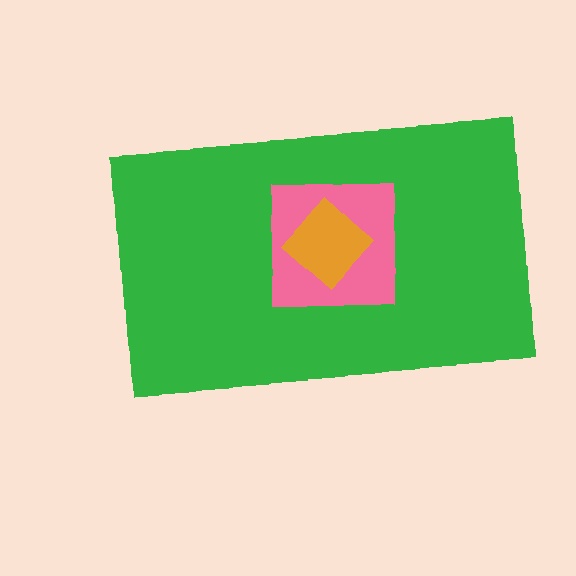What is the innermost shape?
The orange diamond.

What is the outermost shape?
The green rectangle.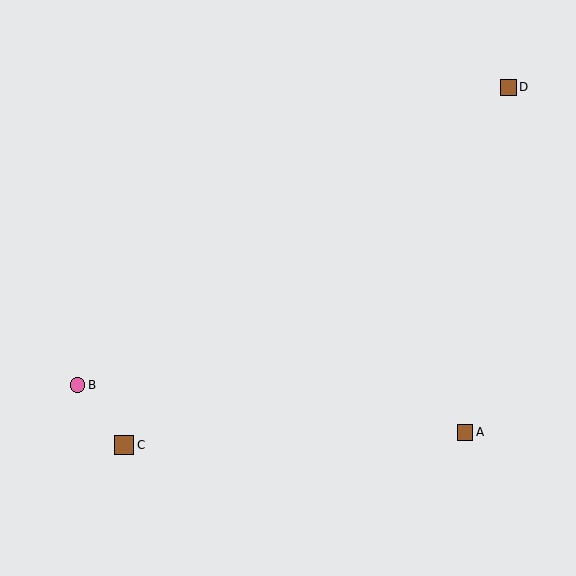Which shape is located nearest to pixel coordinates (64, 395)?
The pink circle (labeled B) at (77, 385) is nearest to that location.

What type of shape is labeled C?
Shape C is a brown square.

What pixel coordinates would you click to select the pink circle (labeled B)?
Click at (77, 385) to select the pink circle B.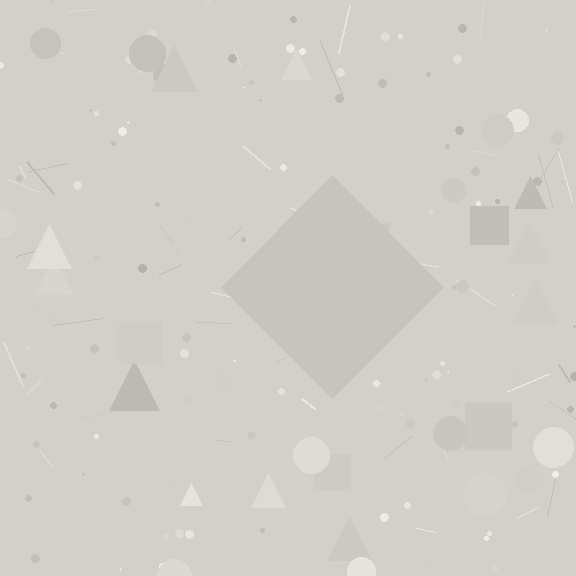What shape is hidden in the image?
A diamond is hidden in the image.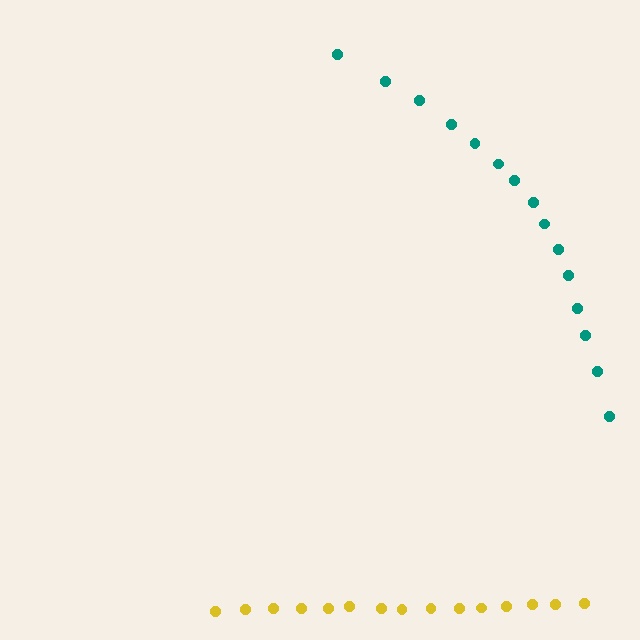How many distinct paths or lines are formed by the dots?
There are 2 distinct paths.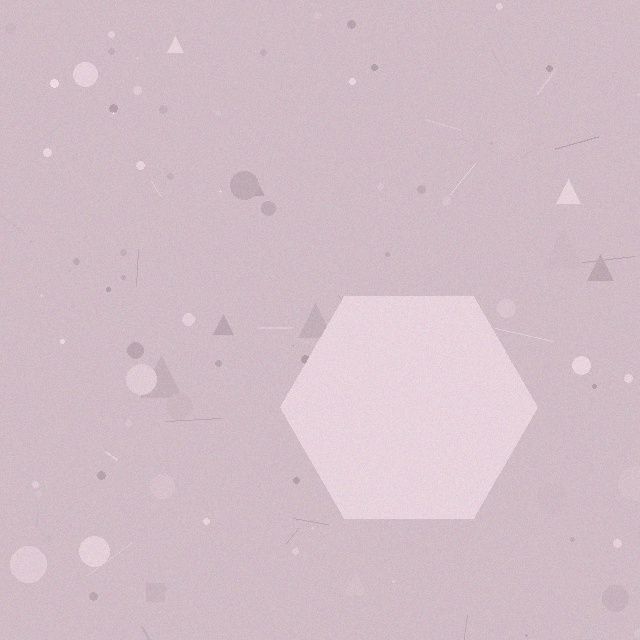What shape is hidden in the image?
A hexagon is hidden in the image.